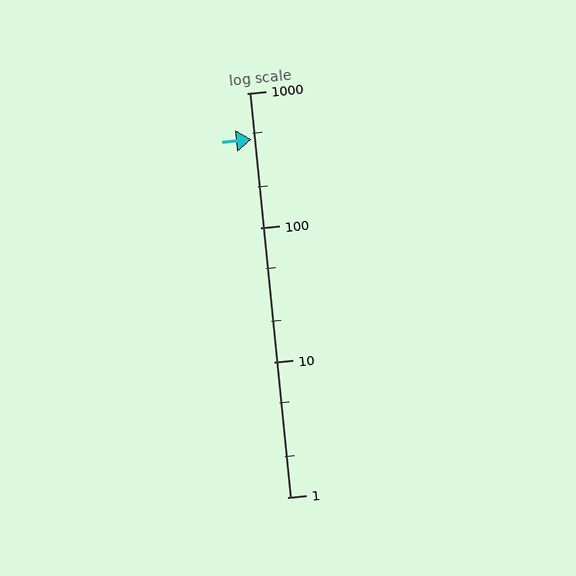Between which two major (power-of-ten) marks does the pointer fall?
The pointer is between 100 and 1000.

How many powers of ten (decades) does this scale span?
The scale spans 3 decades, from 1 to 1000.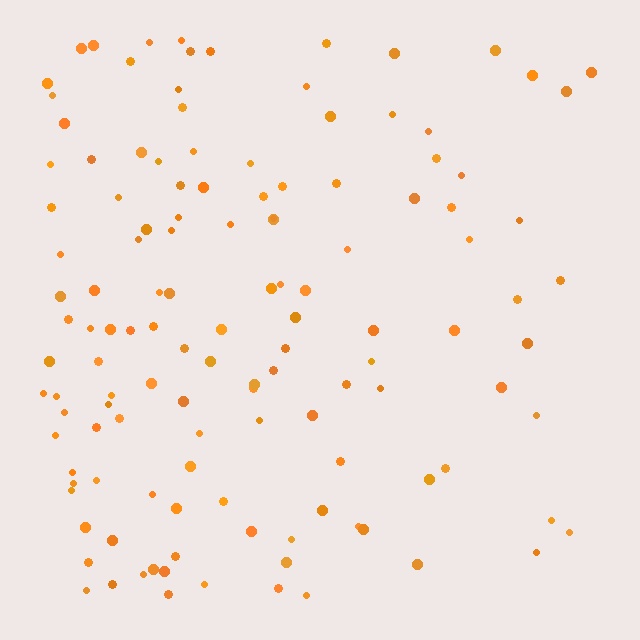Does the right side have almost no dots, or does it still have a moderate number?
Still a moderate number, just noticeably fewer than the left.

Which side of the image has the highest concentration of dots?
The left.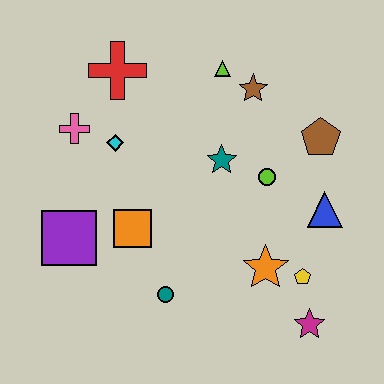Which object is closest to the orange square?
The purple square is closest to the orange square.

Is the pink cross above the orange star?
Yes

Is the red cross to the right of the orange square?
No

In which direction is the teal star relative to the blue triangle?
The teal star is to the left of the blue triangle.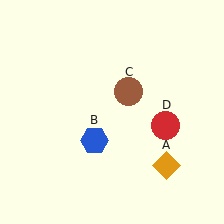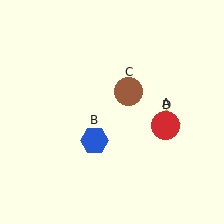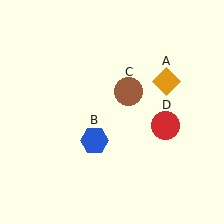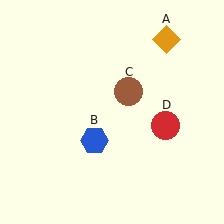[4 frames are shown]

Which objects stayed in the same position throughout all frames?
Blue hexagon (object B) and brown circle (object C) and red circle (object D) remained stationary.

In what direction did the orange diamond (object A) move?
The orange diamond (object A) moved up.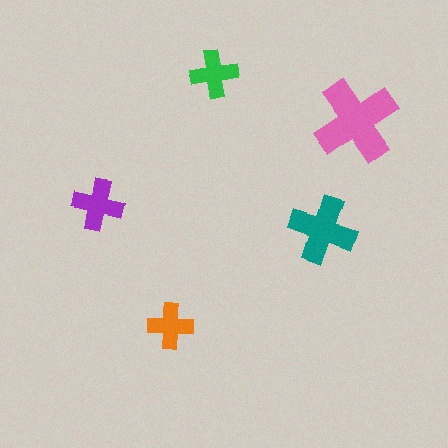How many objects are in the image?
There are 5 objects in the image.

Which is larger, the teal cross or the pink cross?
The pink one.